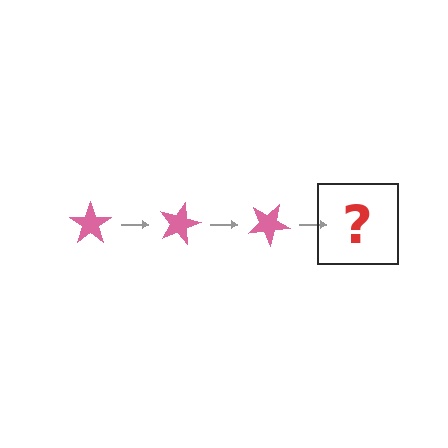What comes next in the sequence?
The next element should be a pink star rotated 45 degrees.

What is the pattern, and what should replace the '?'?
The pattern is that the star rotates 15 degrees each step. The '?' should be a pink star rotated 45 degrees.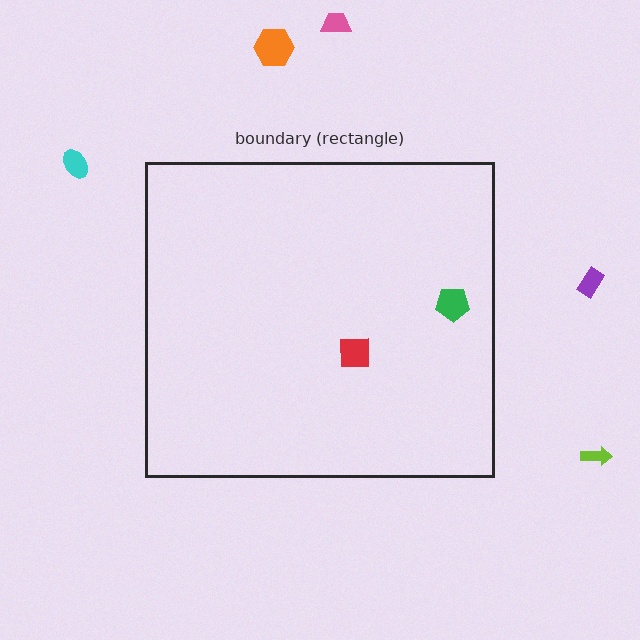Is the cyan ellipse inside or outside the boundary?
Outside.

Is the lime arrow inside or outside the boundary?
Outside.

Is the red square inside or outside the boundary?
Inside.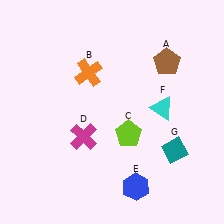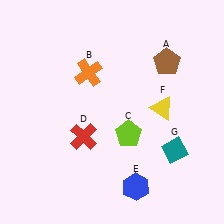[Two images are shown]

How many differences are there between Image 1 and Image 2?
There are 2 differences between the two images.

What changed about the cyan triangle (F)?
In Image 1, F is cyan. In Image 2, it changed to yellow.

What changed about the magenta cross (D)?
In Image 1, D is magenta. In Image 2, it changed to red.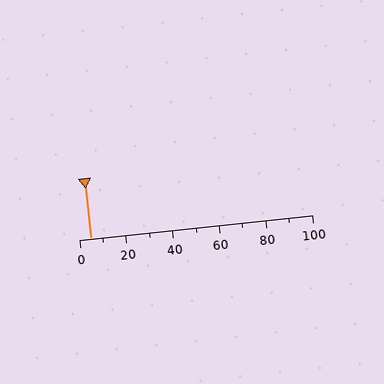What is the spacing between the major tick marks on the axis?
The major ticks are spaced 20 apart.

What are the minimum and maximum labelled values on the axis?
The axis runs from 0 to 100.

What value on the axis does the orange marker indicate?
The marker indicates approximately 5.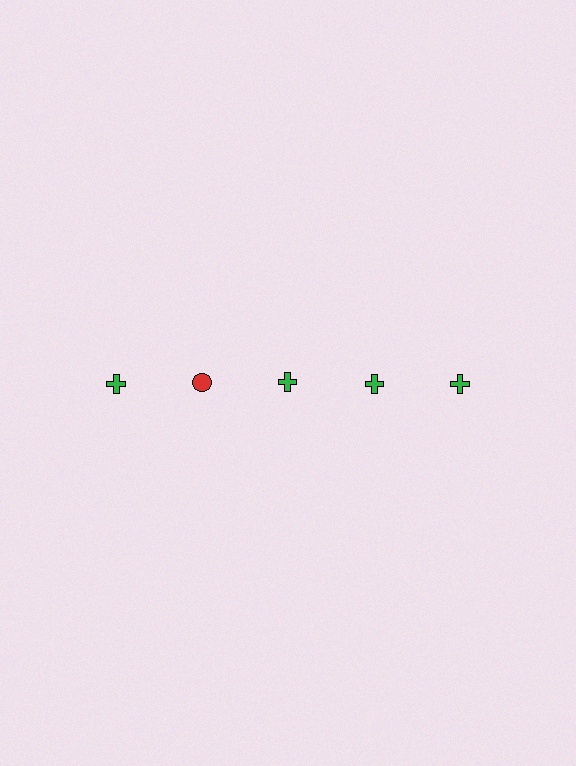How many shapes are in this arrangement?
There are 5 shapes arranged in a grid pattern.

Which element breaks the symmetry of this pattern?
The red circle in the top row, second from left column breaks the symmetry. All other shapes are green crosses.